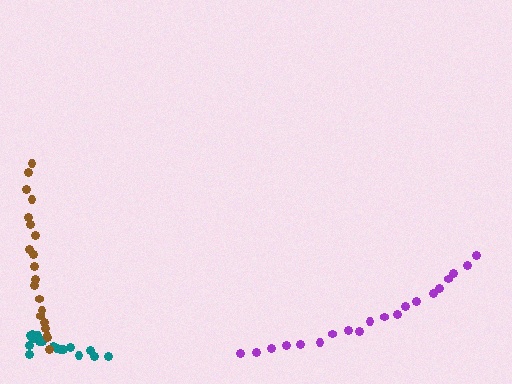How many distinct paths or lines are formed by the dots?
There are 3 distinct paths.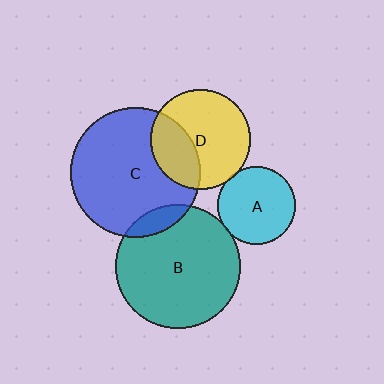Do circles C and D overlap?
Yes.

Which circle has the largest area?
Circle C (blue).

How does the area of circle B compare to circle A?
Approximately 2.5 times.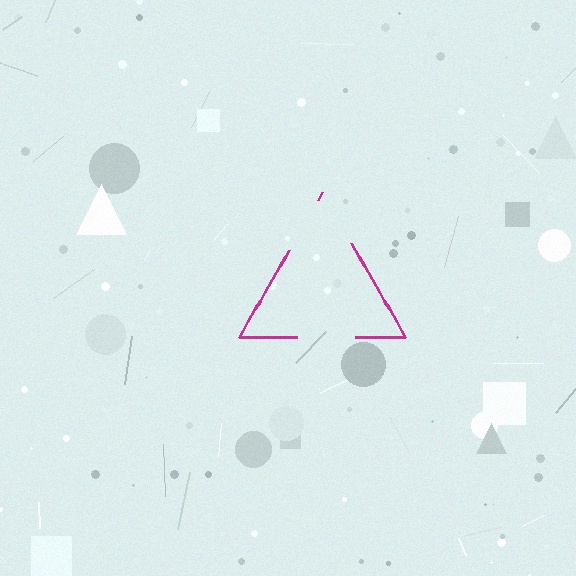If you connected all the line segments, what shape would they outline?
They would outline a triangle.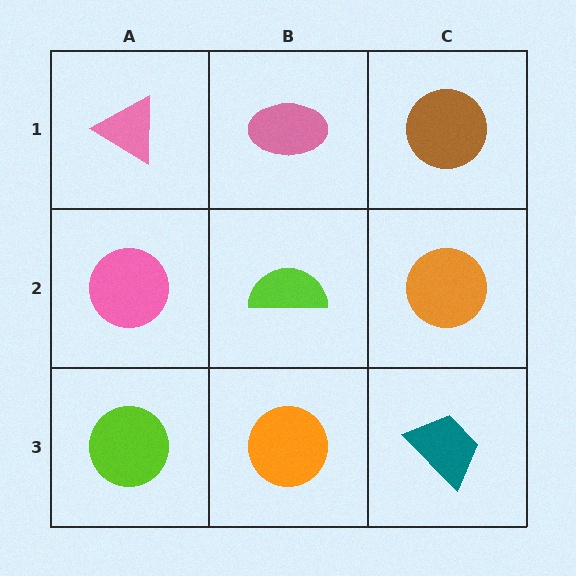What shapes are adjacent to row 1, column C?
An orange circle (row 2, column C), a pink ellipse (row 1, column B).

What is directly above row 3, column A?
A pink circle.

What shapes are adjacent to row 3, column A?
A pink circle (row 2, column A), an orange circle (row 3, column B).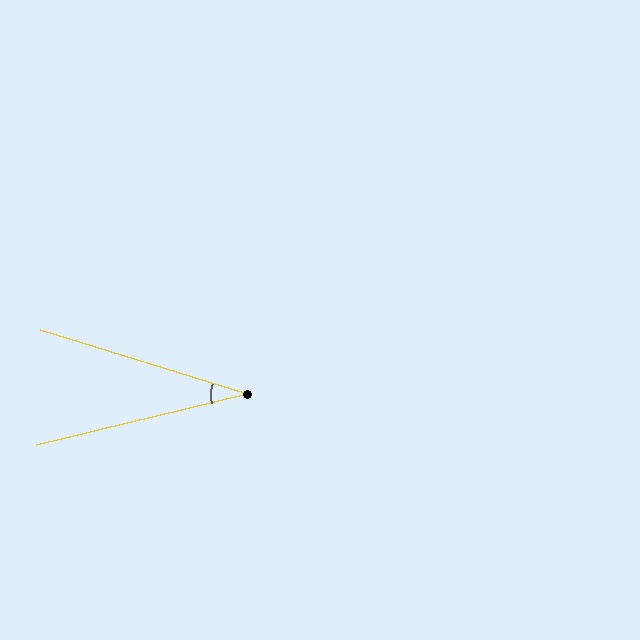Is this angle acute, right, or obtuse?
It is acute.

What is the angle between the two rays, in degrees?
Approximately 31 degrees.